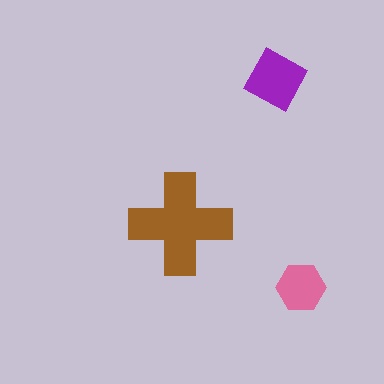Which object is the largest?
The brown cross.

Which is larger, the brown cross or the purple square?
The brown cross.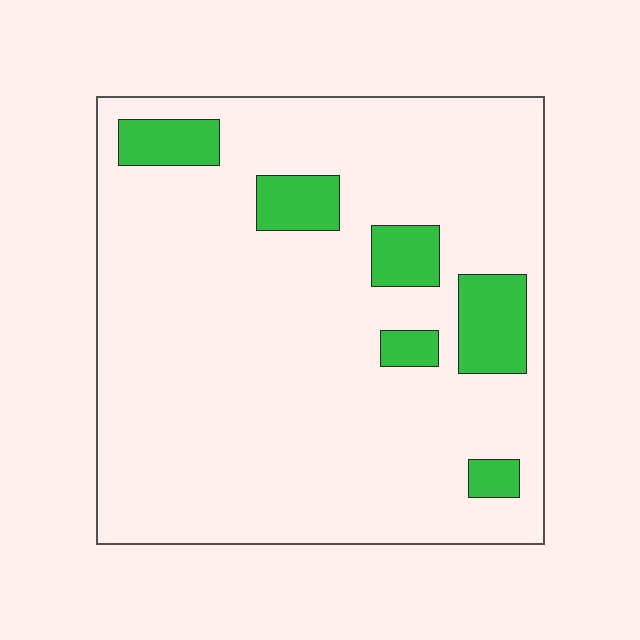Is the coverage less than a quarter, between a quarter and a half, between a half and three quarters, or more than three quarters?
Less than a quarter.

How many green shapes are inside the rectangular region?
6.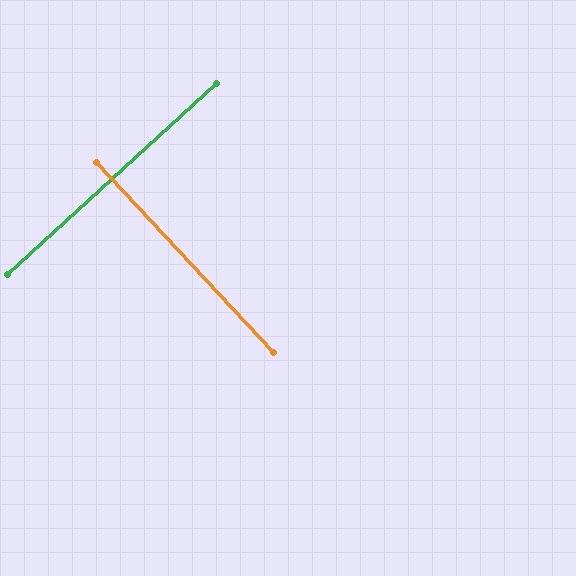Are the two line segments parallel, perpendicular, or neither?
Perpendicular — they meet at approximately 90°.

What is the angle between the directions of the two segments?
Approximately 90 degrees.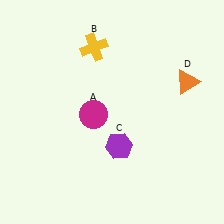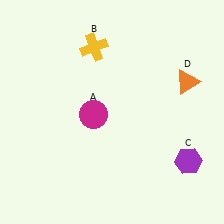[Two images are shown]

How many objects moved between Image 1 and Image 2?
1 object moved between the two images.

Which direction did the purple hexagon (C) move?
The purple hexagon (C) moved right.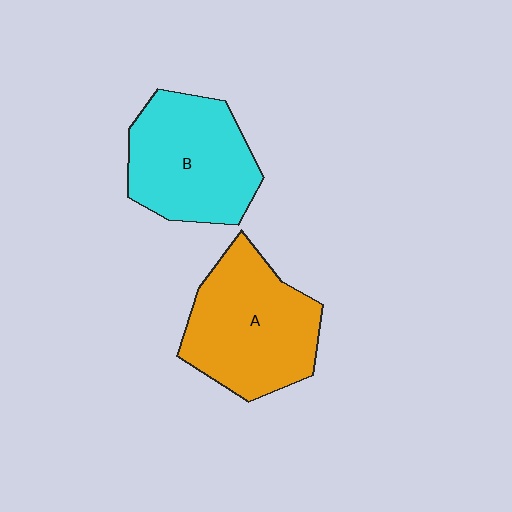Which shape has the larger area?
Shape A (orange).